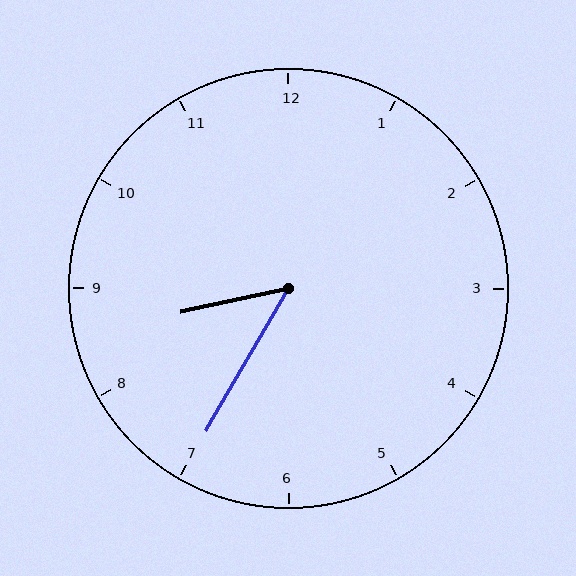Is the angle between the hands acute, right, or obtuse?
It is acute.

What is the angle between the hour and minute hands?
Approximately 48 degrees.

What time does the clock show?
8:35.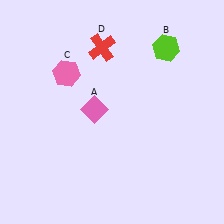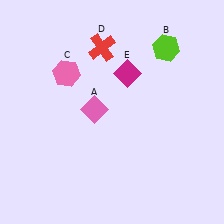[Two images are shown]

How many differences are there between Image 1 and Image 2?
There is 1 difference between the two images.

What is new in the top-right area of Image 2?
A magenta diamond (E) was added in the top-right area of Image 2.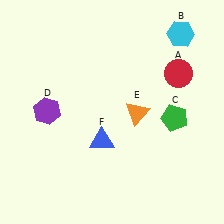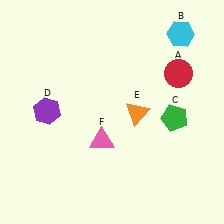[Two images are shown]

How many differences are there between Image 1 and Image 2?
There is 1 difference between the two images.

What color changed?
The triangle (F) changed from blue in Image 1 to pink in Image 2.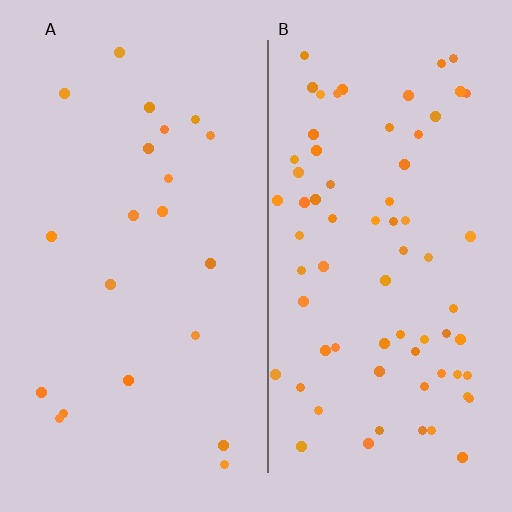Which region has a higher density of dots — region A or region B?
B (the right).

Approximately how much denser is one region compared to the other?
Approximately 3.4× — region B over region A.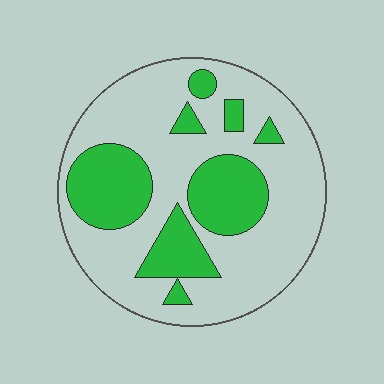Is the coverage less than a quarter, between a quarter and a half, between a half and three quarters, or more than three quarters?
Between a quarter and a half.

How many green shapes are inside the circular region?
8.